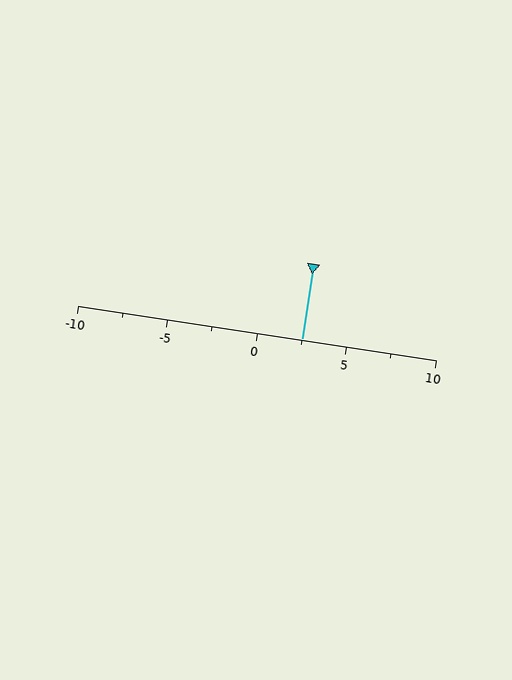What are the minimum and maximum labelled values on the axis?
The axis runs from -10 to 10.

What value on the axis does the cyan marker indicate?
The marker indicates approximately 2.5.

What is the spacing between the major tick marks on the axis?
The major ticks are spaced 5 apart.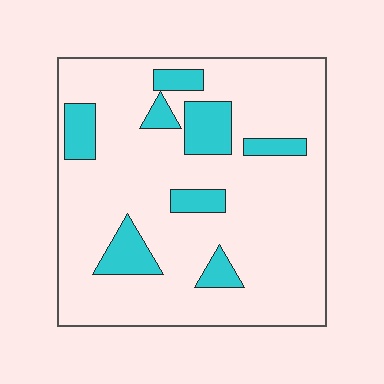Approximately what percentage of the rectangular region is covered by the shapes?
Approximately 15%.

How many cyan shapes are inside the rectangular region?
8.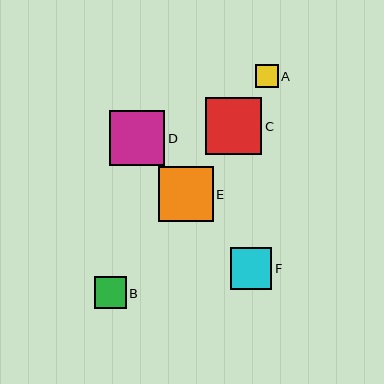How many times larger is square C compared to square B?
Square C is approximately 1.7 times the size of square B.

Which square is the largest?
Square C is the largest with a size of approximately 56 pixels.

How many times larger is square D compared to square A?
Square D is approximately 2.4 times the size of square A.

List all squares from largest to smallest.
From largest to smallest: C, D, E, F, B, A.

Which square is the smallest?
Square A is the smallest with a size of approximately 23 pixels.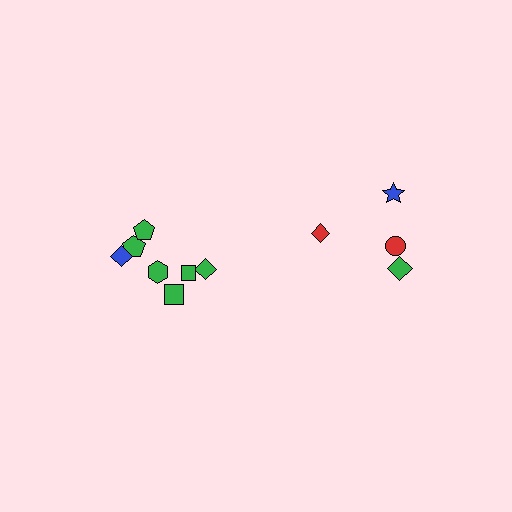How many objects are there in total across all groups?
There are 11 objects.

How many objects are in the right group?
There are 4 objects.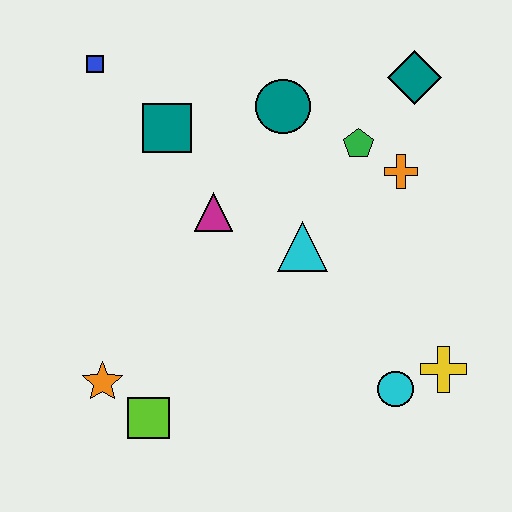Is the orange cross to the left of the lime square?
No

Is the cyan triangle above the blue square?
No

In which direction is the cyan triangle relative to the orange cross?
The cyan triangle is to the left of the orange cross.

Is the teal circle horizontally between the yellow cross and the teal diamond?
No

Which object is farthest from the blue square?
The yellow cross is farthest from the blue square.